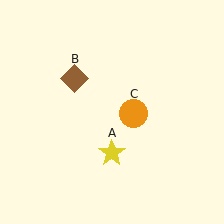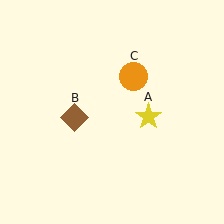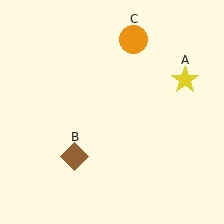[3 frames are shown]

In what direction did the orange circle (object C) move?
The orange circle (object C) moved up.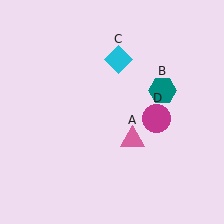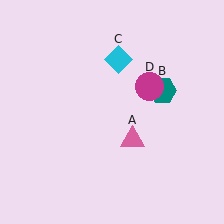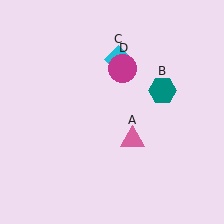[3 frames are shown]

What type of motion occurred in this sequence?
The magenta circle (object D) rotated counterclockwise around the center of the scene.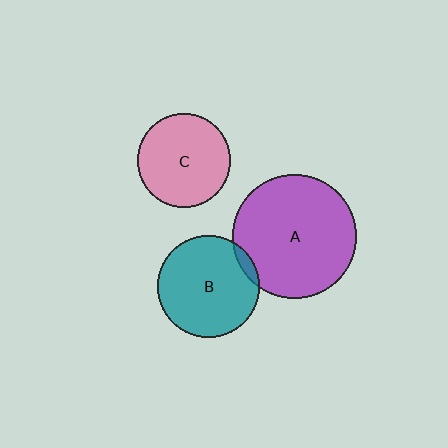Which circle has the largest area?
Circle A (purple).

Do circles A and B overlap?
Yes.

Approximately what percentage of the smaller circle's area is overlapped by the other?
Approximately 5%.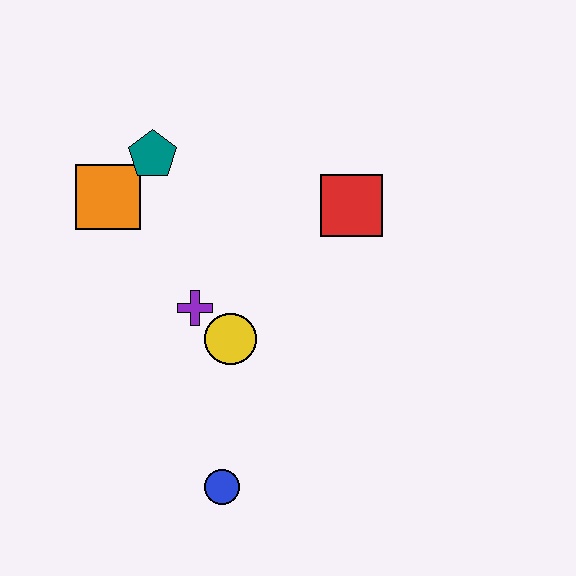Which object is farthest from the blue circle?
The teal pentagon is farthest from the blue circle.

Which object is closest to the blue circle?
The yellow circle is closest to the blue circle.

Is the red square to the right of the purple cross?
Yes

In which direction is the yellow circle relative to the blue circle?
The yellow circle is above the blue circle.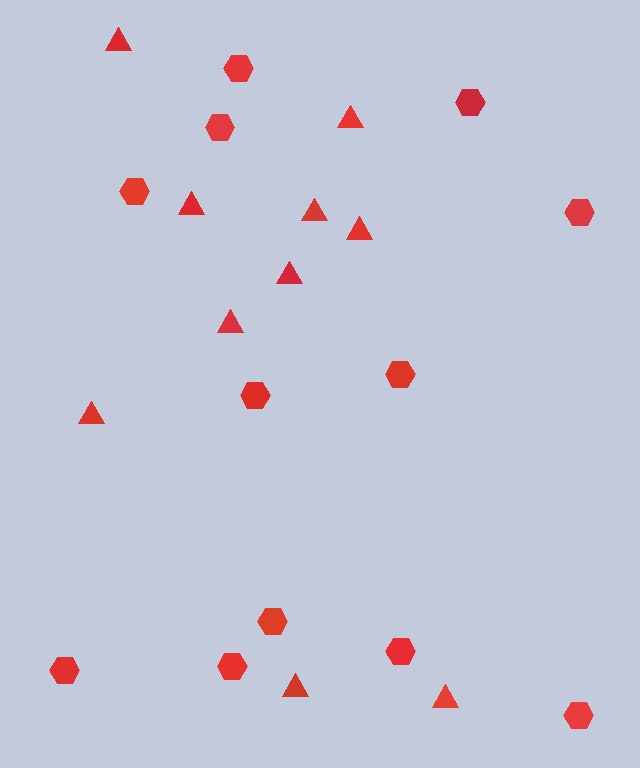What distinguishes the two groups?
There are 2 groups: one group of triangles (10) and one group of hexagons (12).